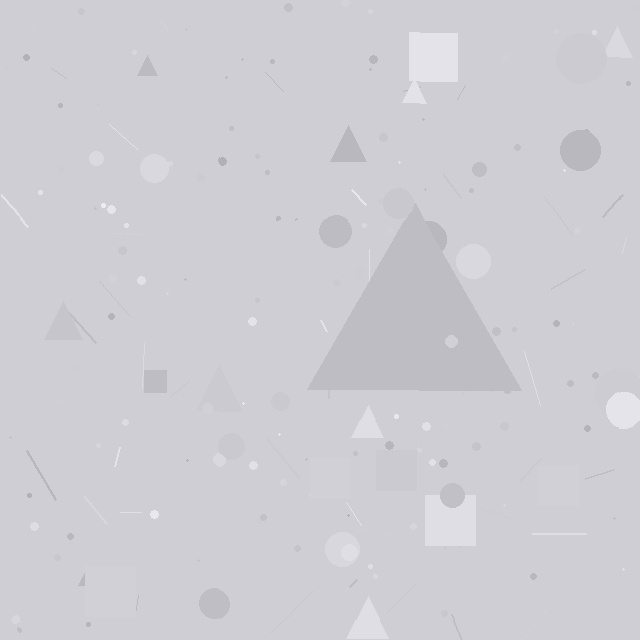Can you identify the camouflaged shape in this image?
The camouflaged shape is a triangle.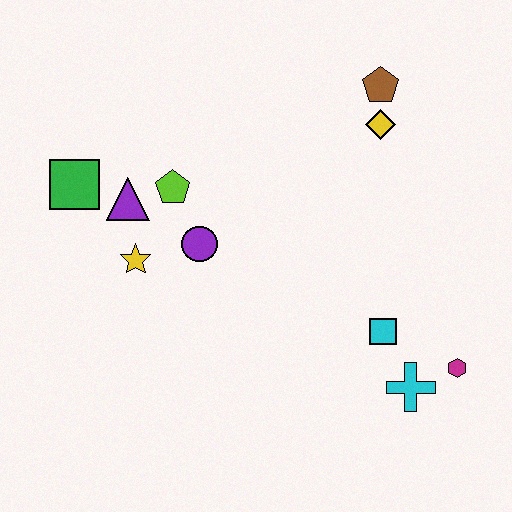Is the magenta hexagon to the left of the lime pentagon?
No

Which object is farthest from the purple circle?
The magenta hexagon is farthest from the purple circle.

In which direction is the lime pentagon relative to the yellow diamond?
The lime pentagon is to the left of the yellow diamond.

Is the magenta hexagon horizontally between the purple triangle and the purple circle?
No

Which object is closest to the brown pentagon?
The yellow diamond is closest to the brown pentagon.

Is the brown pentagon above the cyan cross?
Yes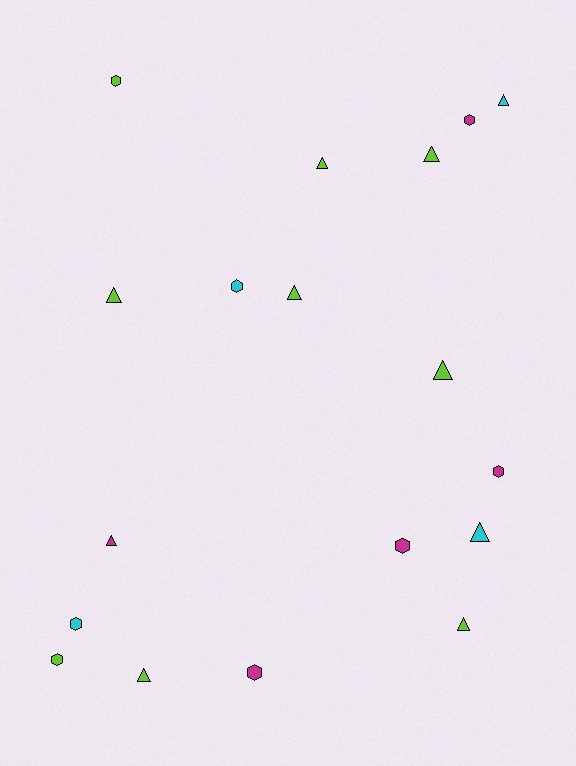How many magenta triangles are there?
There is 1 magenta triangle.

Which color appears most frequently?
Lime, with 9 objects.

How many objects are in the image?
There are 18 objects.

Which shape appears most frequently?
Triangle, with 10 objects.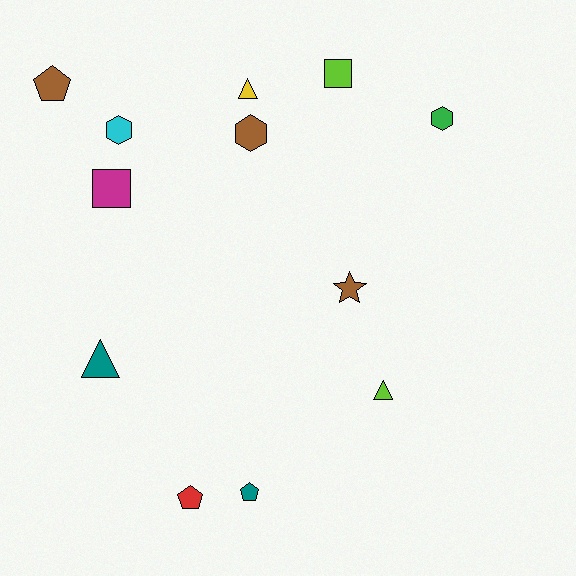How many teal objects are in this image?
There are 2 teal objects.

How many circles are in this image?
There are no circles.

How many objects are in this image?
There are 12 objects.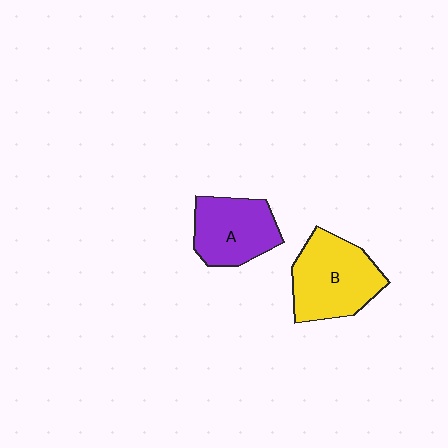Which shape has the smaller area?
Shape A (purple).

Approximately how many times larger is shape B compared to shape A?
Approximately 1.2 times.